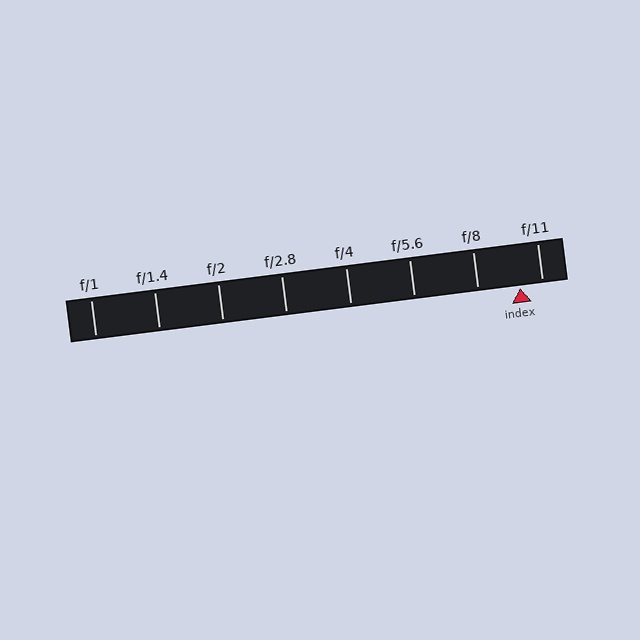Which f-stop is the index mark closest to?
The index mark is closest to f/11.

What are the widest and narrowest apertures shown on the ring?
The widest aperture shown is f/1 and the narrowest is f/11.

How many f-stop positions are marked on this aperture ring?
There are 8 f-stop positions marked.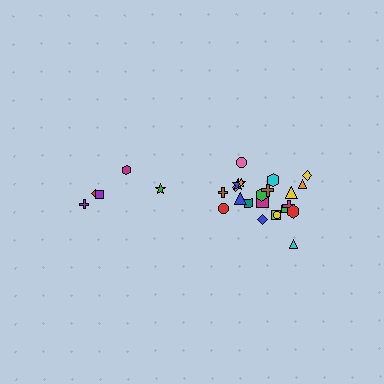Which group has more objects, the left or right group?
The right group.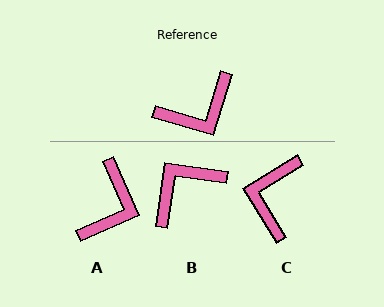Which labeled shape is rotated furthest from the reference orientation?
B, about 171 degrees away.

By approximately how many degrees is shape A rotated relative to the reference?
Approximately 41 degrees counter-clockwise.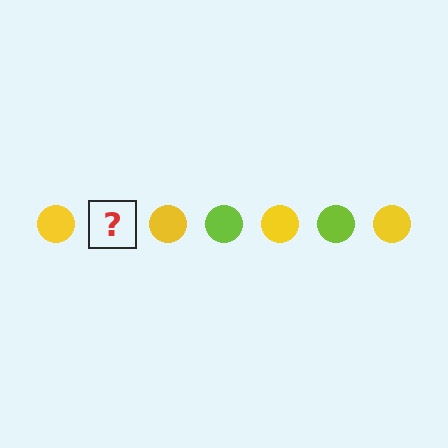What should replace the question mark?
The question mark should be replaced with a lime circle.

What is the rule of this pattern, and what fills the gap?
The rule is that the pattern cycles through yellow, lime circles. The gap should be filled with a lime circle.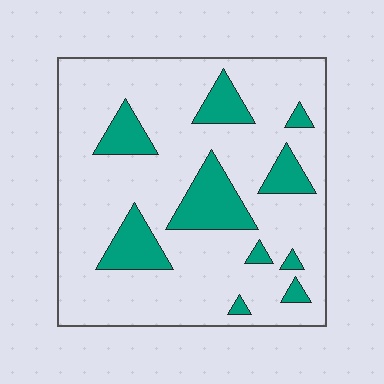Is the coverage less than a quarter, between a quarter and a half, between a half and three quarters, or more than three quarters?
Less than a quarter.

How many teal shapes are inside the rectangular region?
10.